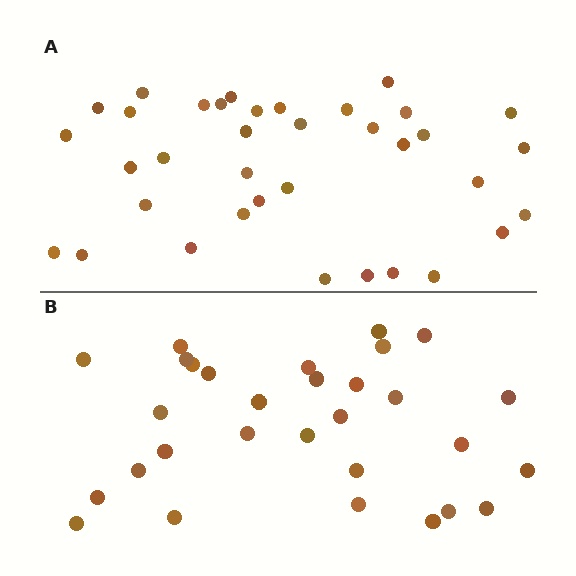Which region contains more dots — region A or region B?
Region A (the top region) has more dots.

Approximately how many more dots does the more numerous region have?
Region A has about 6 more dots than region B.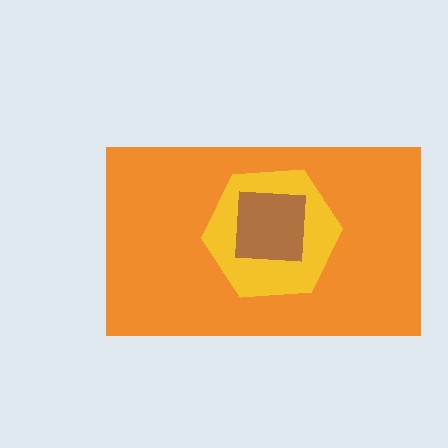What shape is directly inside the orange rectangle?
The yellow hexagon.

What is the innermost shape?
The brown square.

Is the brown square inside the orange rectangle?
Yes.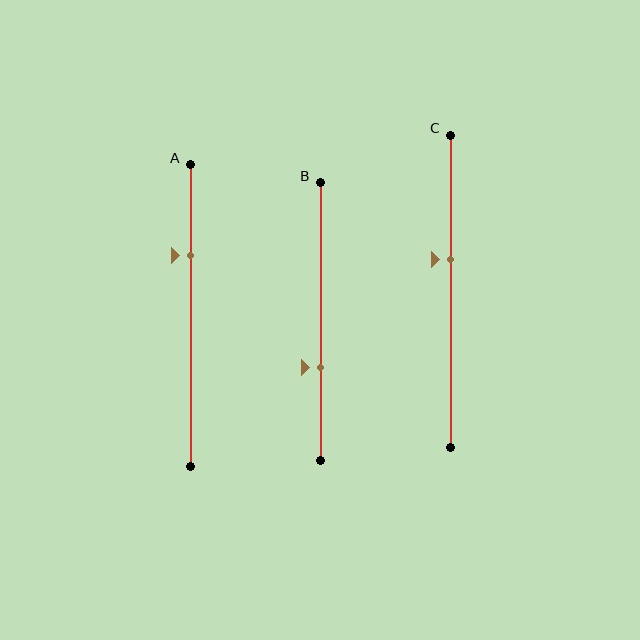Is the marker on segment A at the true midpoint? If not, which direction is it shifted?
No, the marker on segment A is shifted upward by about 20% of the segment length.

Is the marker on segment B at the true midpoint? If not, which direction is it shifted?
No, the marker on segment B is shifted downward by about 17% of the segment length.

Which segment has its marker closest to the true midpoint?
Segment C has its marker closest to the true midpoint.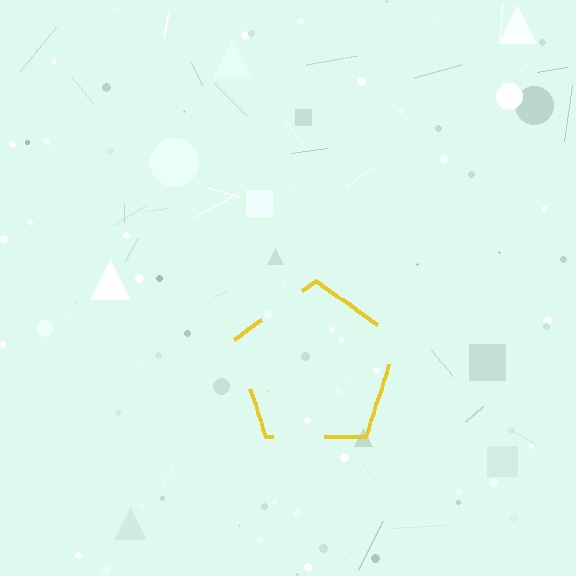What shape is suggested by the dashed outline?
The dashed outline suggests a pentagon.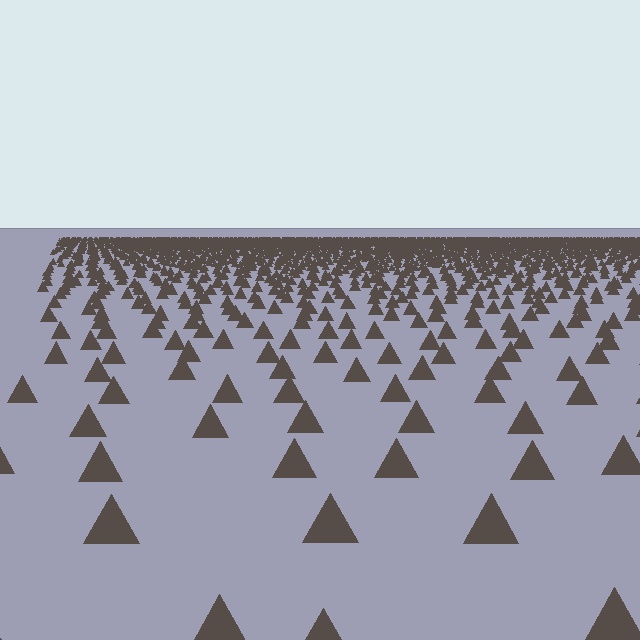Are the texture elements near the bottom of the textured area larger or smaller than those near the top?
Larger. Near the bottom, elements are closer to the viewer and appear at a bigger on-screen size.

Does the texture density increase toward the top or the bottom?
Density increases toward the top.